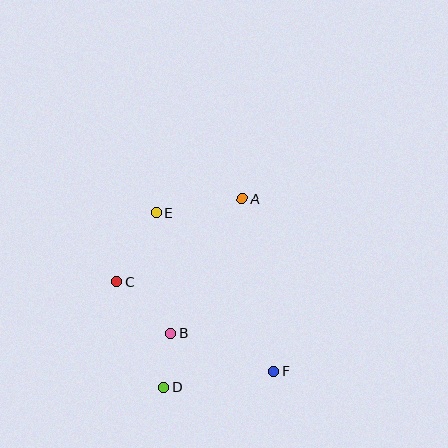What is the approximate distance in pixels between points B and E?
The distance between B and E is approximately 121 pixels.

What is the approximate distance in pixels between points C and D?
The distance between C and D is approximately 115 pixels.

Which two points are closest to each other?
Points B and D are closest to each other.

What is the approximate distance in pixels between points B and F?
The distance between B and F is approximately 110 pixels.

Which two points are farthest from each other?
Points A and D are farthest from each other.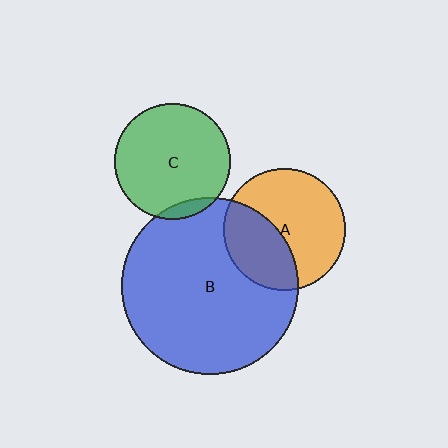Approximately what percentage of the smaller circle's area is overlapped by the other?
Approximately 5%.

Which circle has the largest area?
Circle B (blue).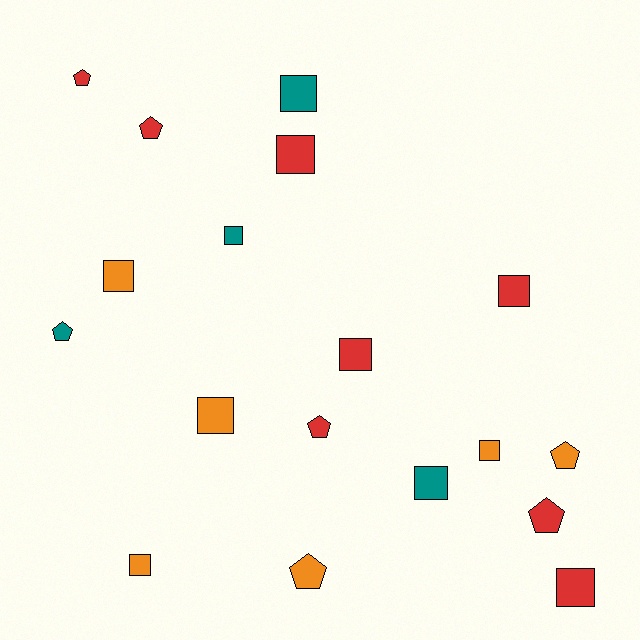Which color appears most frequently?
Red, with 8 objects.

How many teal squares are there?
There are 3 teal squares.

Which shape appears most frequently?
Square, with 11 objects.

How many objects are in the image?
There are 18 objects.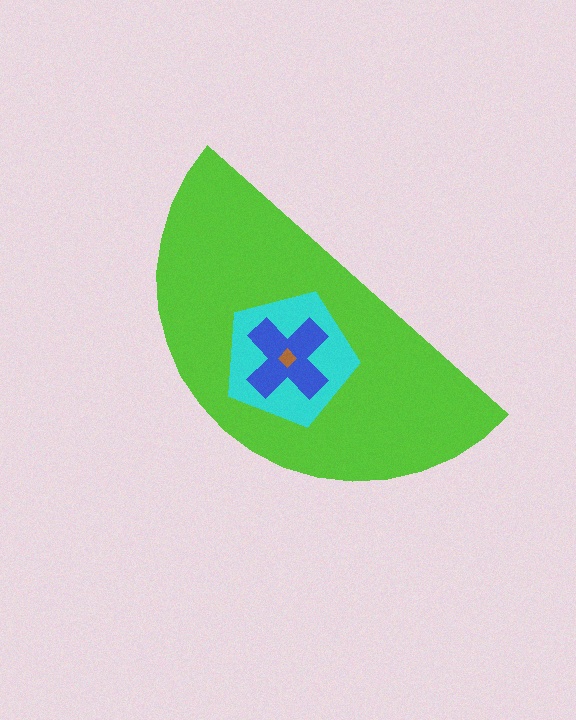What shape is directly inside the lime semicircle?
The cyan pentagon.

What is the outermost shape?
The lime semicircle.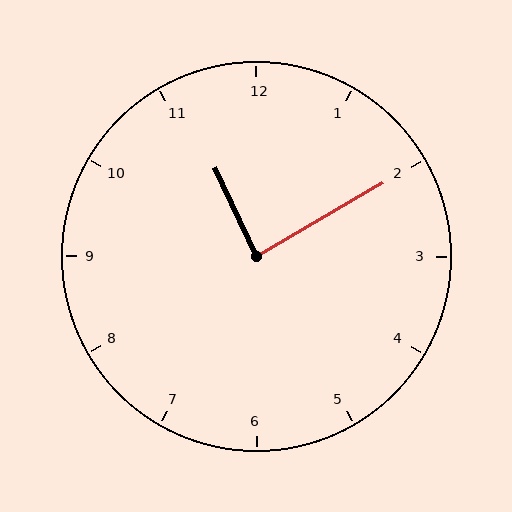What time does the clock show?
11:10.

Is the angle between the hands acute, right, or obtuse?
It is right.